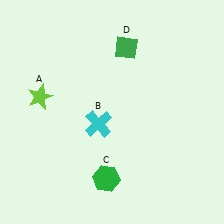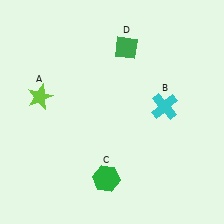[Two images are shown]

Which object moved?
The cyan cross (B) moved right.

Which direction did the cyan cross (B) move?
The cyan cross (B) moved right.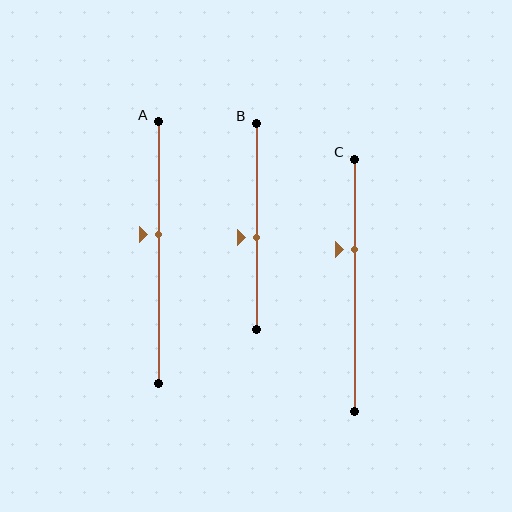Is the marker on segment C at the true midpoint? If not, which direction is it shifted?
No, the marker on segment C is shifted upward by about 14% of the segment length.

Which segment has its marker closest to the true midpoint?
Segment B has its marker closest to the true midpoint.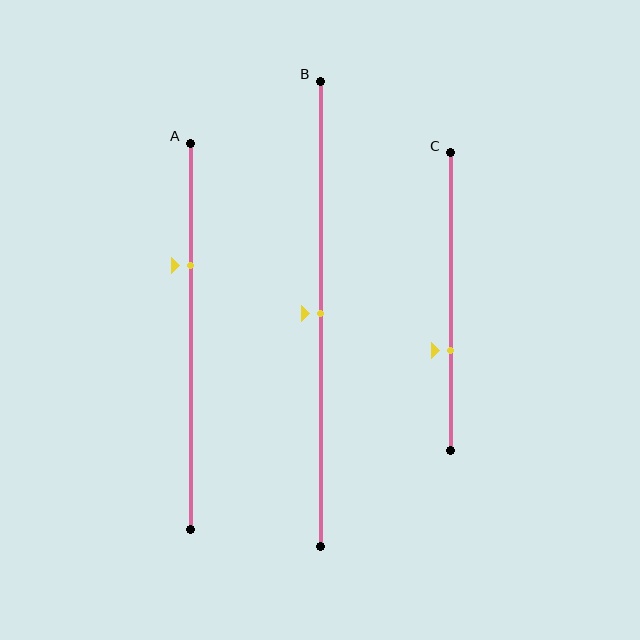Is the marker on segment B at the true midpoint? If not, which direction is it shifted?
Yes, the marker on segment B is at the true midpoint.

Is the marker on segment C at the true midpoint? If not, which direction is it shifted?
No, the marker on segment C is shifted downward by about 16% of the segment length.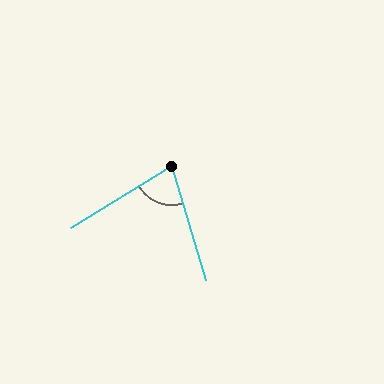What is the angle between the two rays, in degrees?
Approximately 75 degrees.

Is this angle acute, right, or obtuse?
It is acute.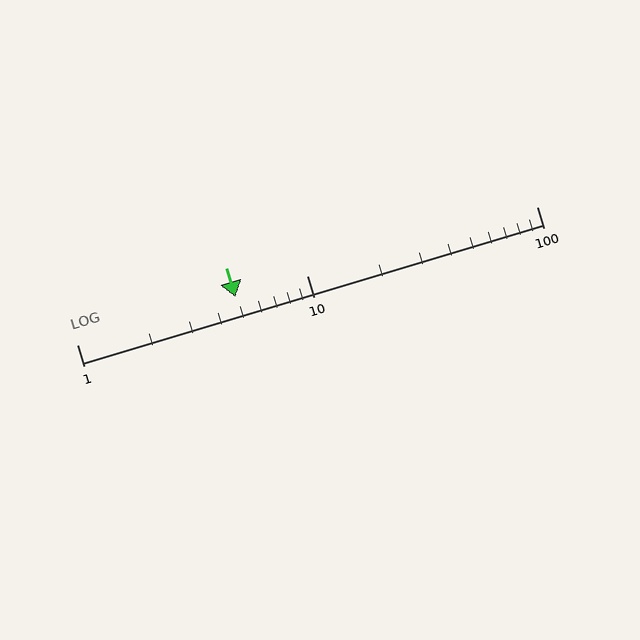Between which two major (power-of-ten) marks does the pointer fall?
The pointer is between 1 and 10.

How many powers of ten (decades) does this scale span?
The scale spans 2 decades, from 1 to 100.